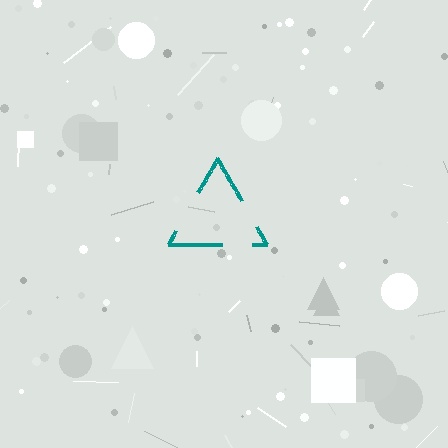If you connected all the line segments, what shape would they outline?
They would outline a triangle.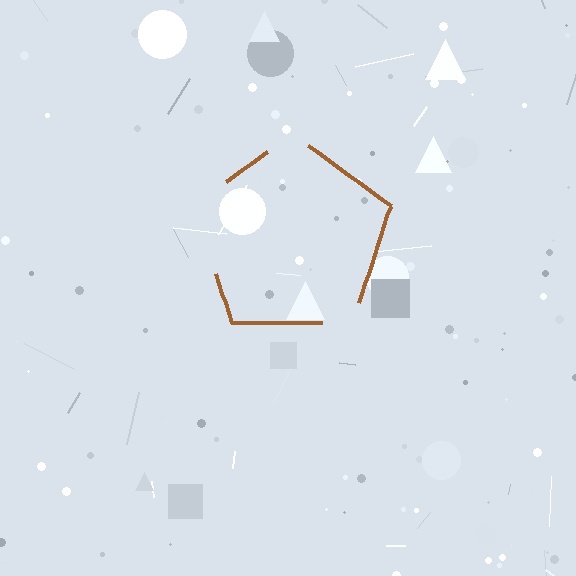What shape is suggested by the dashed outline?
The dashed outline suggests a pentagon.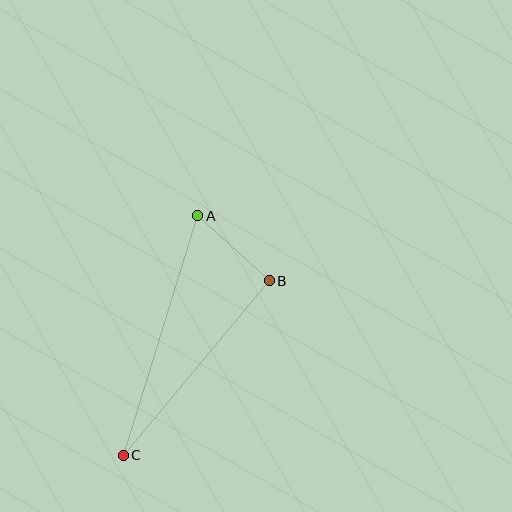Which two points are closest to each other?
Points A and B are closest to each other.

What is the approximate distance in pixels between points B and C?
The distance between B and C is approximately 227 pixels.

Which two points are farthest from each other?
Points A and C are farthest from each other.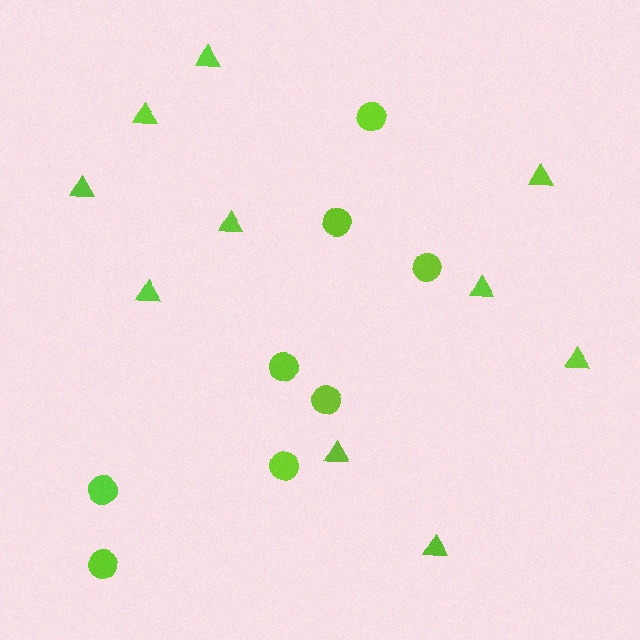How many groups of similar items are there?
There are 2 groups: one group of circles (8) and one group of triangles (10).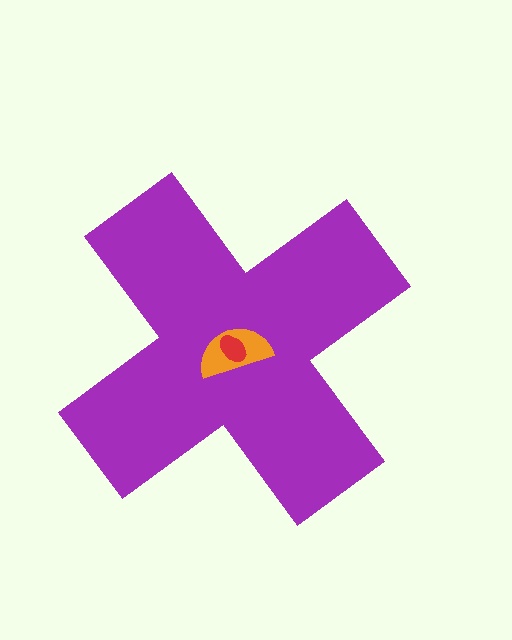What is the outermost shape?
The purple cross.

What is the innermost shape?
The red ellipse.